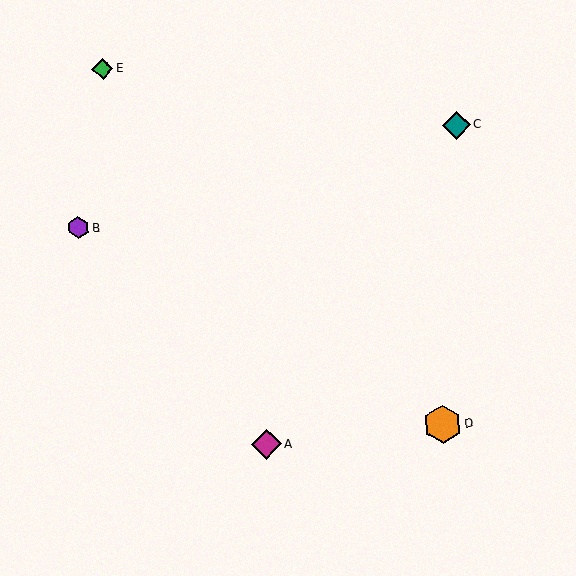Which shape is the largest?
The orange hexagon (labeled D) is the largest.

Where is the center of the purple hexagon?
The center of the purple hexagon is at (78, 228).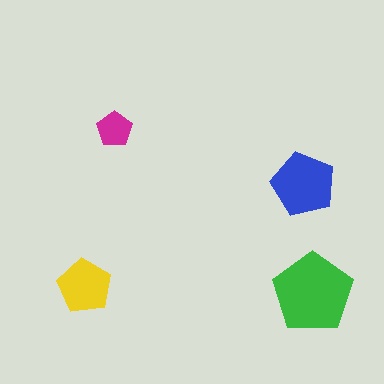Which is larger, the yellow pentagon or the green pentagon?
The green one.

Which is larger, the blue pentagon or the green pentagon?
The green one.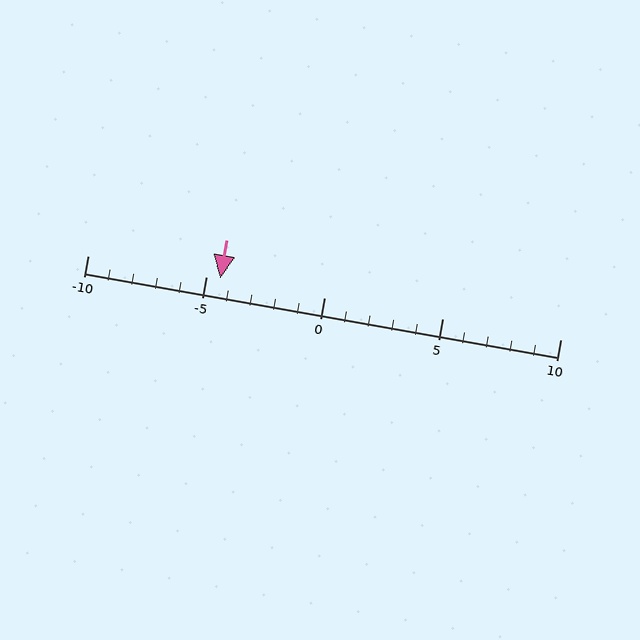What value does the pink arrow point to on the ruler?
The pink arrow points to approximately -4.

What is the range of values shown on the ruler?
The ruler shows values from -10 to 10.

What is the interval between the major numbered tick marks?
The major tick marks are spaced 5 units apart.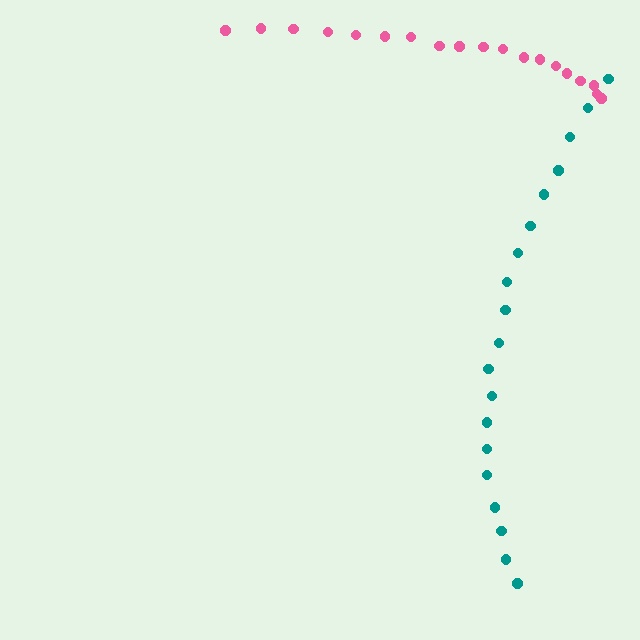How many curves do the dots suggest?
There are 2 distinct paths.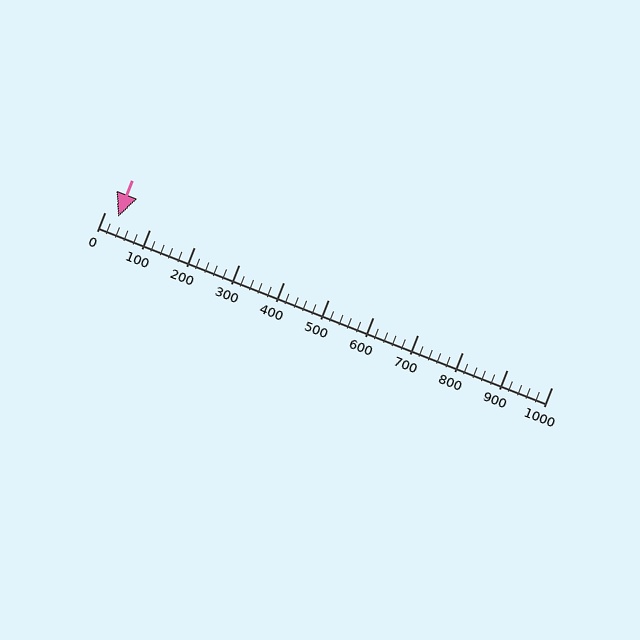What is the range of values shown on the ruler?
The ruler shows values from 0 to 1000.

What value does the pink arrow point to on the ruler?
The pink arrow points to approximately 31.